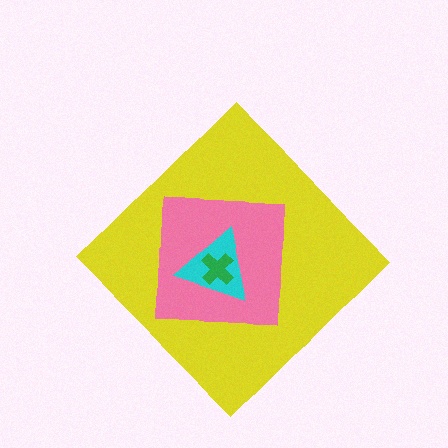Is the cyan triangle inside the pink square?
Yes.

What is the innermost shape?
The green cross.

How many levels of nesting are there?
4.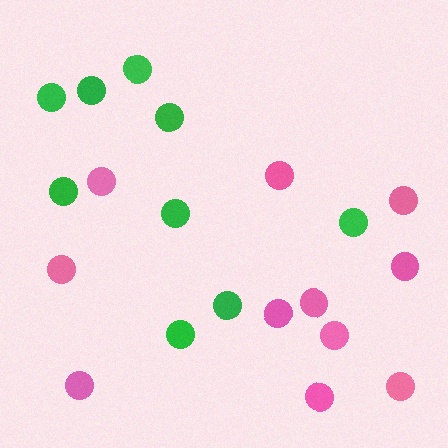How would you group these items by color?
There are 2 groups: one group of pink circles (11) and one group of green circles (9).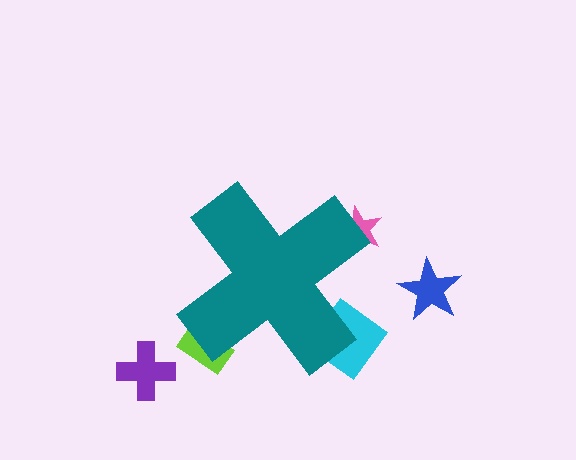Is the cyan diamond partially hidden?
Yes, the cyan diamond is partially hidden behind the teal cross.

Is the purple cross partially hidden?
No, the purple cross is fully visible.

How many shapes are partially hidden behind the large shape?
3 shapes are partially hidden.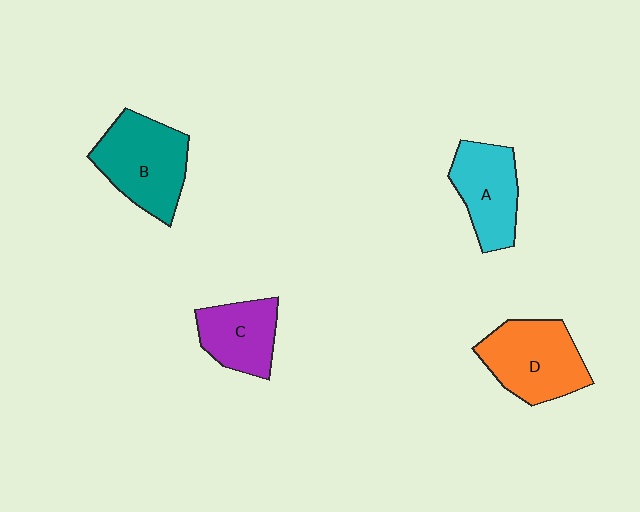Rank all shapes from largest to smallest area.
From largest to smallest: B (teal), D (orange), A (cyan), C (purple).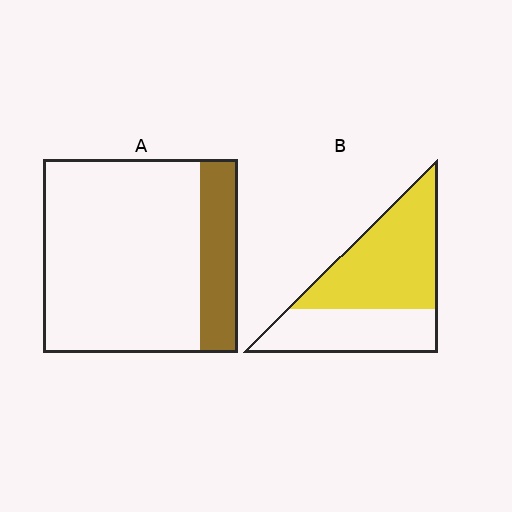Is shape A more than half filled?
No.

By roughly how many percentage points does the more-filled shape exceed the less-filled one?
By roughly 40 percentage points (B over A).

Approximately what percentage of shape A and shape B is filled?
A is approximately 20% and B is approximately 60%.